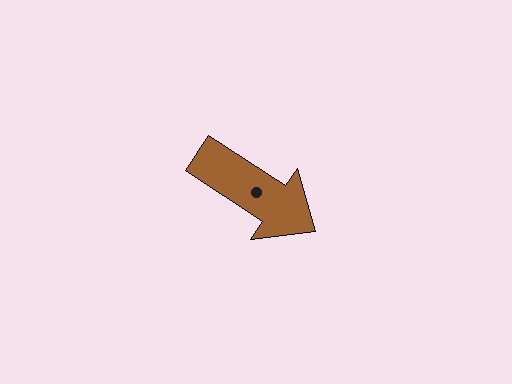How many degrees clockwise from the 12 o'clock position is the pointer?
Approximately 123 degrees.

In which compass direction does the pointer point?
Southeast.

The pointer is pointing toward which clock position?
Roughly 4 o'clock.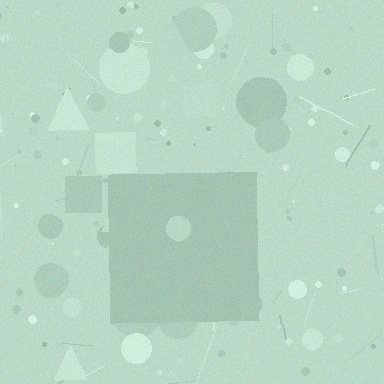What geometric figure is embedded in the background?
A square is embedded in the background.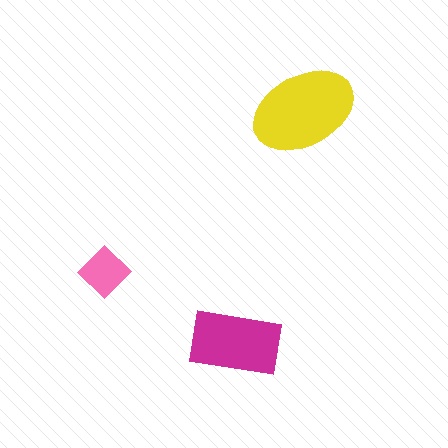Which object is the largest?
The yellow ellipse.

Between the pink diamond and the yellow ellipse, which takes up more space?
The yellow ellipse.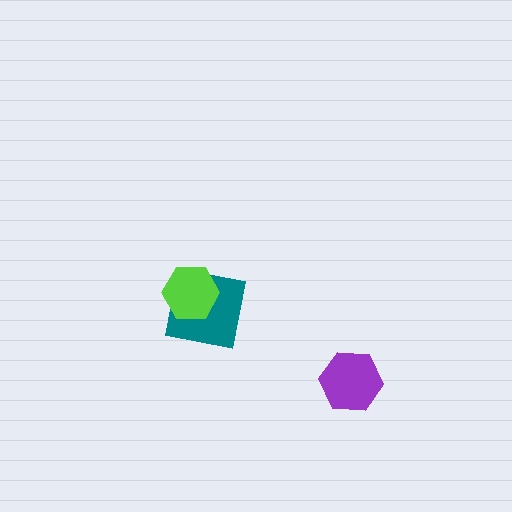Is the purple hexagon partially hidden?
No, no other shape covers it.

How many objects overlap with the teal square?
1 object overlaps with the teal square.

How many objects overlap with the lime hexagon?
1 object overlaps with the lime hexagon.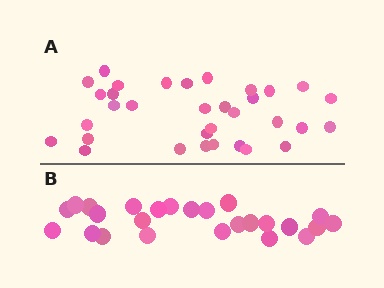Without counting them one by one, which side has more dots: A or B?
Region A (the top region) has more dots.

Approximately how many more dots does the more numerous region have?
Region A has roughly 8 or so more dots than region B.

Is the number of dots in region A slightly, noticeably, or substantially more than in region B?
Region A has noticeably more, but not dramatically so. The ratio is roughly 1.3 to 1.